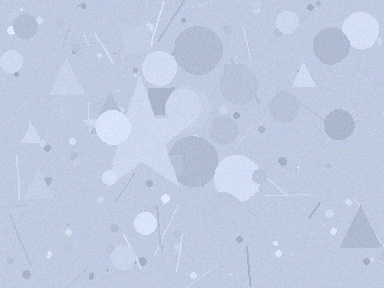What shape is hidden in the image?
A star is hidden in the image.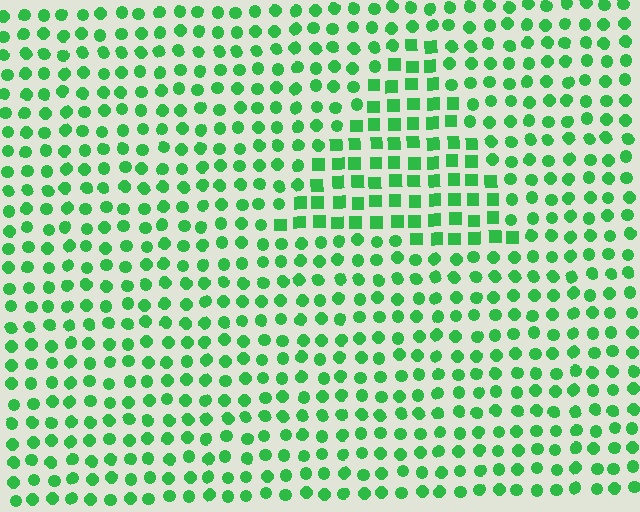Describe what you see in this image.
The image is filled with small green elements arranged in a uniform grid. A triangle-shaped region contains squares, while the surrounding area contains circles. The boundary is defined purely by the change in element shape.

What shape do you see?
I see a triangle.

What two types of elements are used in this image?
The image uses squares inside the triangle region and circles outside it.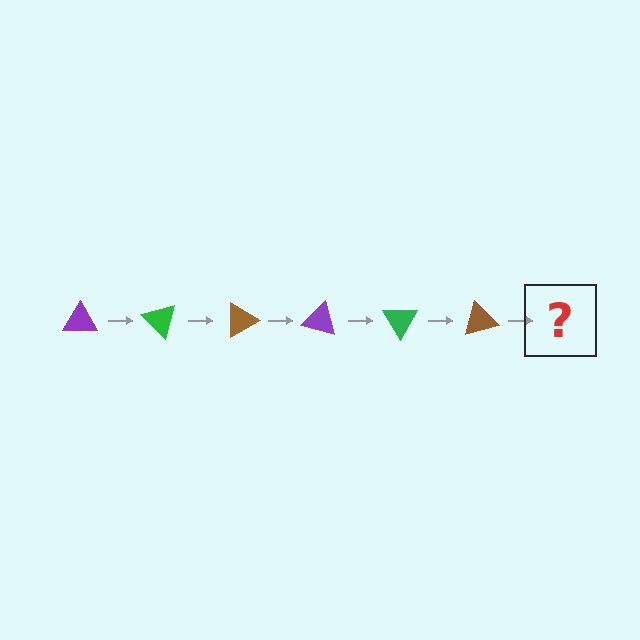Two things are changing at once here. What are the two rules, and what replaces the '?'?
The two rules are that it rotates 45 degrees each step and the color cycles through purple, green, and brown. The '?' should be a purple triangle, rotated 270 degrees from the start.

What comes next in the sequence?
The next element should be a purple triangle, rotated 270 degrees from the start.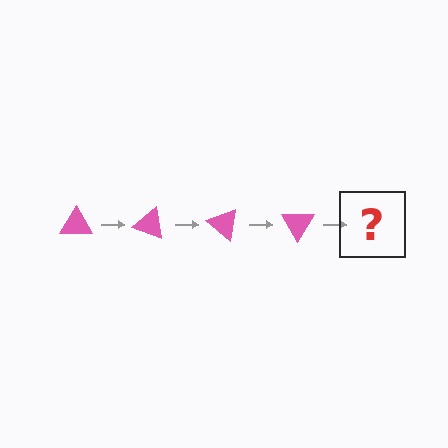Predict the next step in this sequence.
The next step is a pink triangle rotated 80 degrees.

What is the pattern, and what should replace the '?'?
The pattern is that the triangle rotates 20 degrees each step. The '?' should be a pink triangle rotated 80 degrees.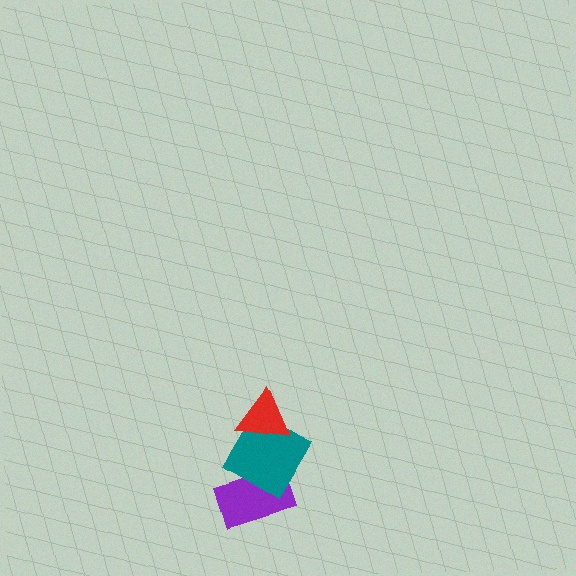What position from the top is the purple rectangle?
The purple rectangle is 3rd from the top.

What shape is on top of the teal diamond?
The red triangle is on top of the teal diamond.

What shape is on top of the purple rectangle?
The teal diamond is on top of the purple rectangle.